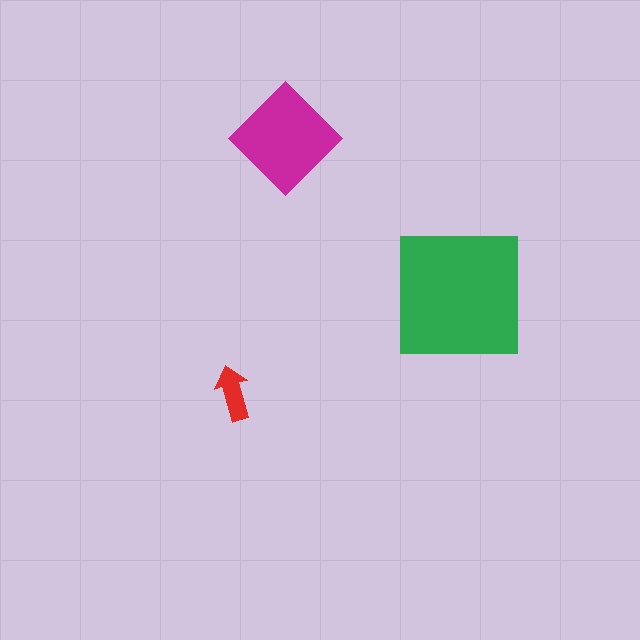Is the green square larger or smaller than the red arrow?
Larger.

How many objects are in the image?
There are 3 objects in the image.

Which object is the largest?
The green square.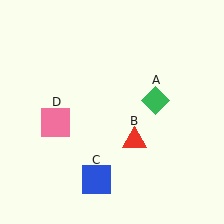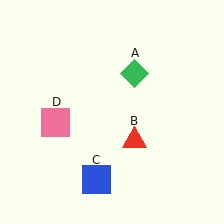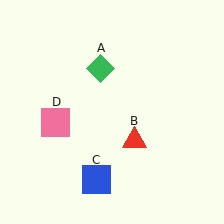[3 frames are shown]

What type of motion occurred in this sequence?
The green diamond (object A) rotated counterclockwise around the center of the scene.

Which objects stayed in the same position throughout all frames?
Red triangle (object B) and blue square (object C) and pink square (object D) remained stationary.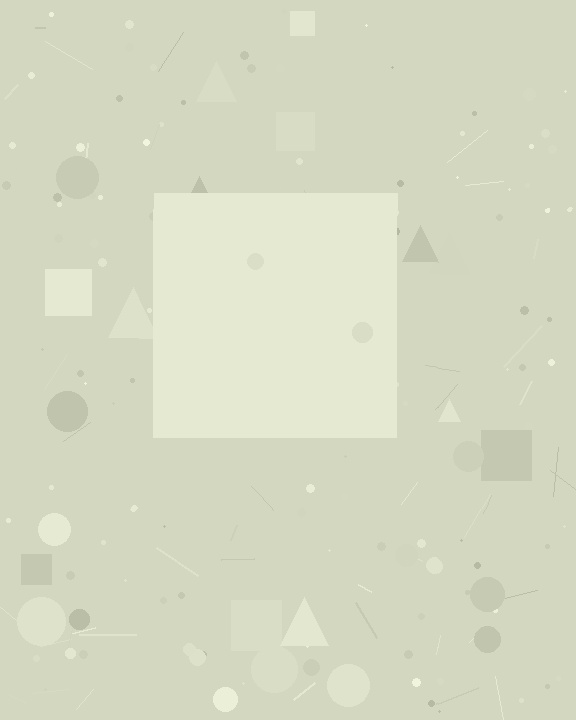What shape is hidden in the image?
A square is hidden in the image.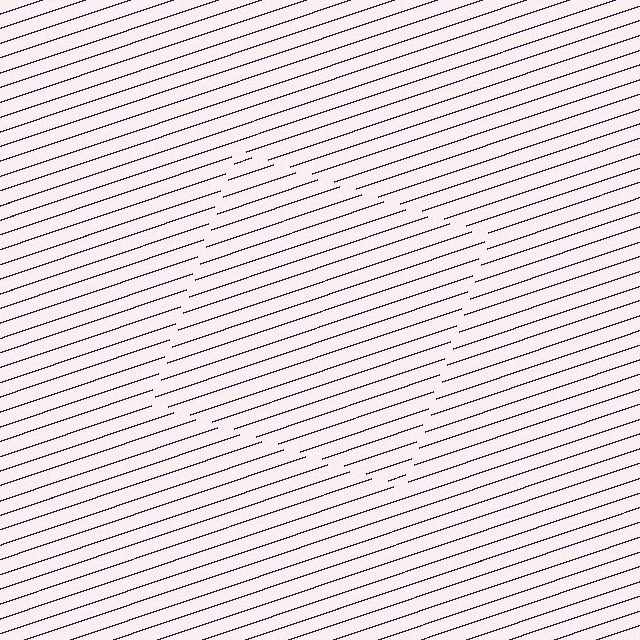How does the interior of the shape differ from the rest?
The interior of the shape contains the same grating, shifted by half a period — the contour is defined by the phase discontinuity where line-ends from the inner and outer gratings abut.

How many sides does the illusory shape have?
4 sides — the line-ends trace a square.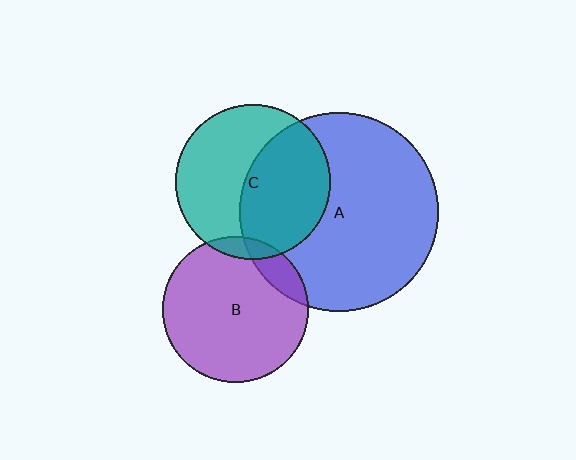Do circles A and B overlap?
Yes.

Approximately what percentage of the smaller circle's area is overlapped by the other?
Approximately 10%.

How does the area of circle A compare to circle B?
Approximately 1.9 times.